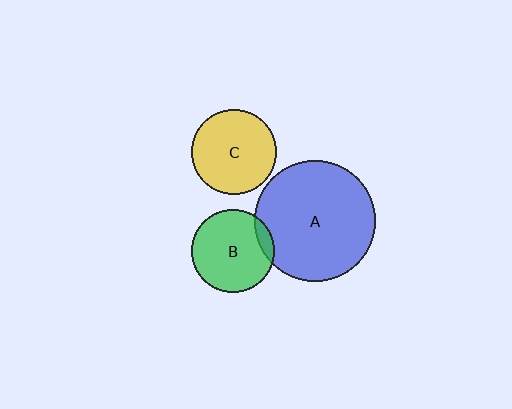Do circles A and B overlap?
Yes.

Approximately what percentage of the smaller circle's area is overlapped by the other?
Approximately 10%.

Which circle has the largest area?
Circle A (blue).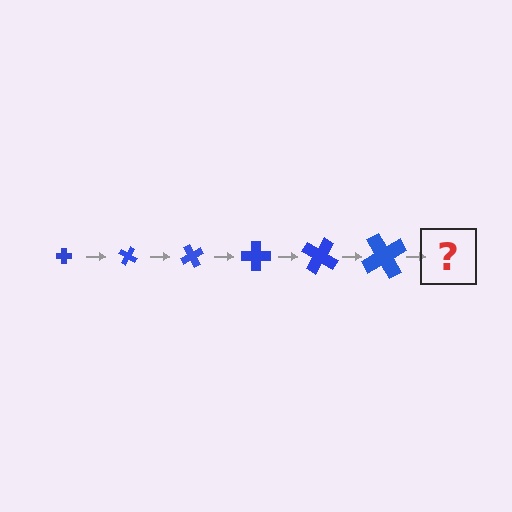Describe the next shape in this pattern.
It should be a cross, larger than the previous one and rotated 180 degrees from the start.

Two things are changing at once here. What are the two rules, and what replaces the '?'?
The two rules are that the cross grows larger each step and it rotates 30 degrees each step. The '?' should be a cross, larger than the previous one and rotated 180 degrees from the start.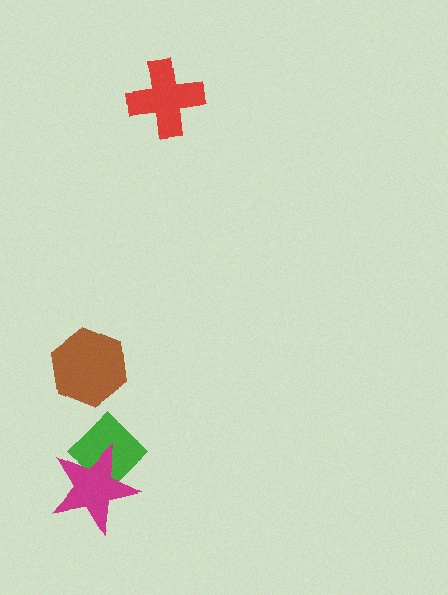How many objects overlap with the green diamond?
1 object overlaps with the green diamond.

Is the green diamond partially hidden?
Yes, it is partially covered by another shape.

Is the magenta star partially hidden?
No, no other shape covers it.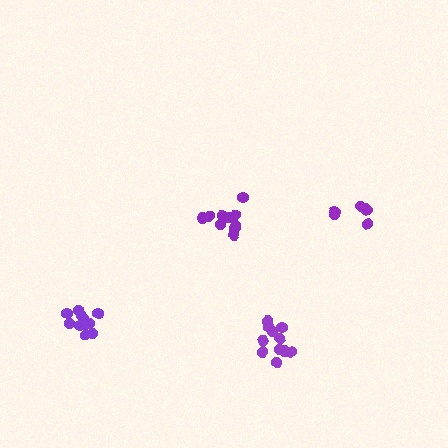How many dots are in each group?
Group 1: 11 dots, Group 2: 12 dots, Group 3: 12 dots, Group 4: 7 dots (42 total).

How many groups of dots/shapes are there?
There are 4 groups.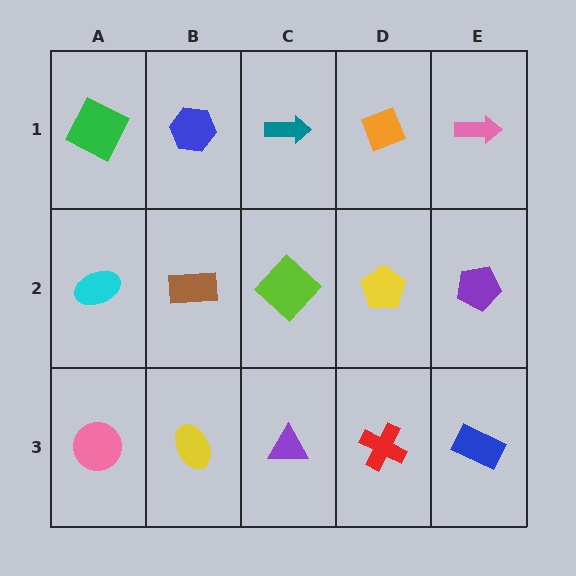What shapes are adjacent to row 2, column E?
A pink arrow (row 1, column E), a blue rectangle (row 3, column E), a yellow pentagon (row 2, column D).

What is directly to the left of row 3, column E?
A red cross.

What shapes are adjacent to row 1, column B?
A brown rectangle (row 2, column B), a green square (row 1, column A), a teal arrow (row 1, column C).